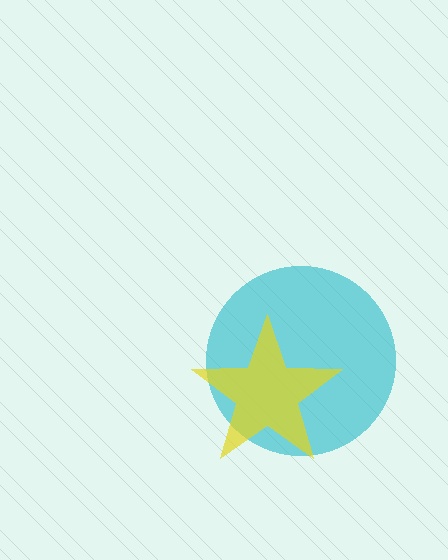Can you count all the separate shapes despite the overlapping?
Yes, there are 2 separate shapes.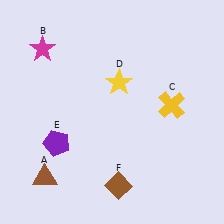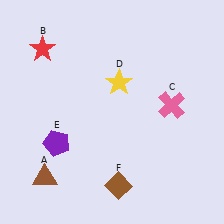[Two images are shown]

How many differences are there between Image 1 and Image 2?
There are 2 differences between the two images.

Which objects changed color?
B changed from magenta to red. C changed from yellow to pink.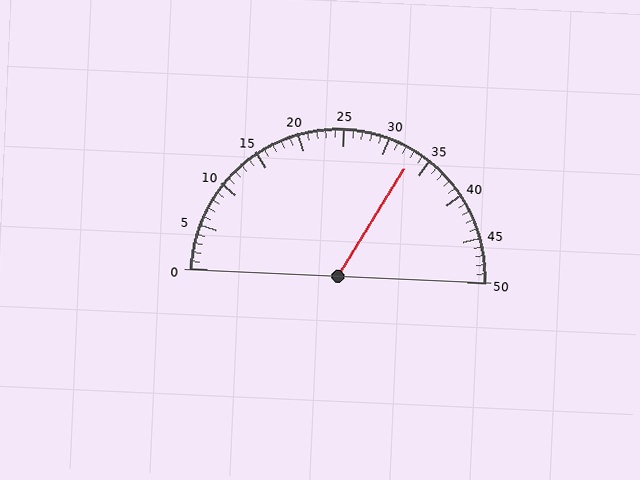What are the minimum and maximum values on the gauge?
The gauge ranges from 0 to 50.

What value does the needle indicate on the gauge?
The needle indicates approximately 33.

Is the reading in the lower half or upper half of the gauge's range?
The reading is in the upper half of the range (0 to 50).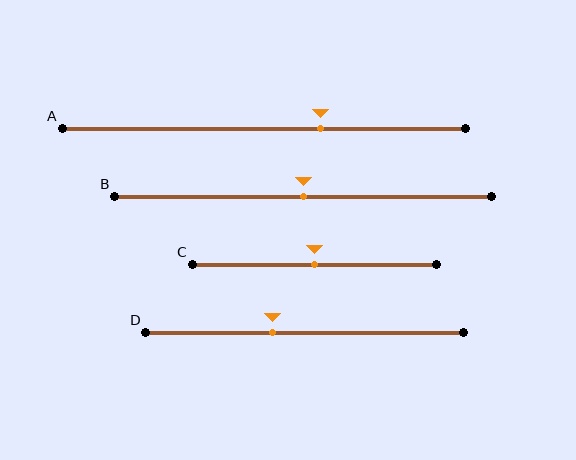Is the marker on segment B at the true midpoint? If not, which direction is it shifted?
Yes, the marker on segment B is at the true midpoint.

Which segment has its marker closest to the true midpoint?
Segment B has its marker closest to the true midpoint.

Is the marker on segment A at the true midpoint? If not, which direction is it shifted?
No, the marker on segment A is shifted to the right by about 14% of the segment length.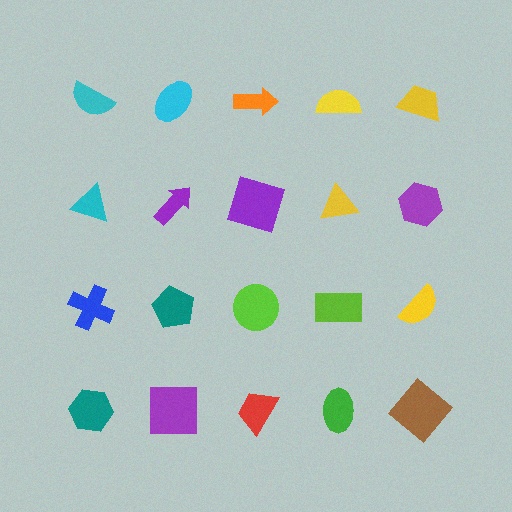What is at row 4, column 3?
A red trapezoid.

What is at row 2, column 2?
A purple arrow.